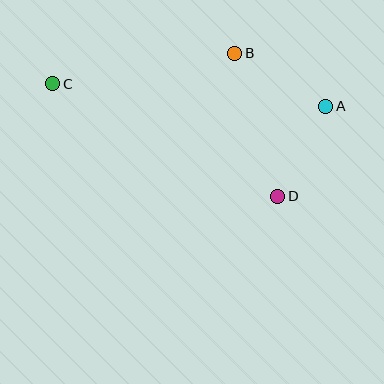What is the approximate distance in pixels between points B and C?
The distance between B and C is approximately 184 pixels.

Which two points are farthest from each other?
Points A and C are farthest from each other.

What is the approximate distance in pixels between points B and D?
The distance between B and D is approximately 149 pixels.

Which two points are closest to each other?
Points A and D are closest to each other.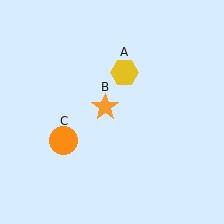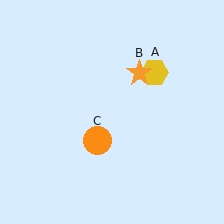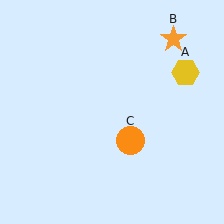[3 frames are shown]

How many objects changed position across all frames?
3 objects changed position: yellow hexagon (object A), orange star (object B), orange circle (object C).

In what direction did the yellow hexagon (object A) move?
The yellow hexagon (object A) moved right.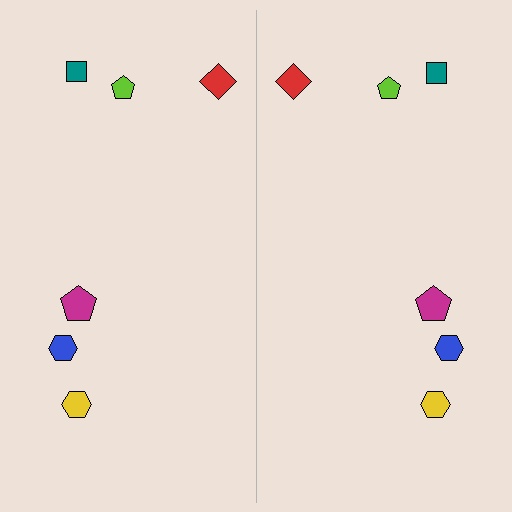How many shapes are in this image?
There are 12 shapes in this image.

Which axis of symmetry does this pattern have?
The pattern has a vertical axis of symmetry running through the center of the image.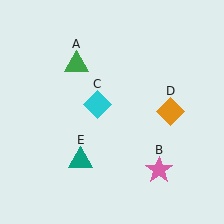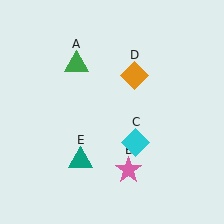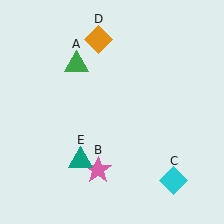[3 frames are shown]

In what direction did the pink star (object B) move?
The pink star (object B) moved left.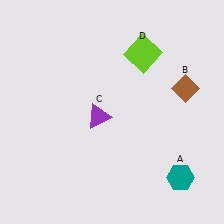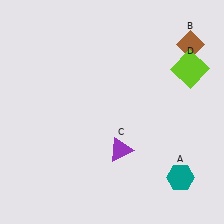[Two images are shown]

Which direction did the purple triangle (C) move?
The purple triangle (C) moved down.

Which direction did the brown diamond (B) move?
The brown diamond (B) moved up.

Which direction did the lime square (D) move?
The lime square (D) moved right.